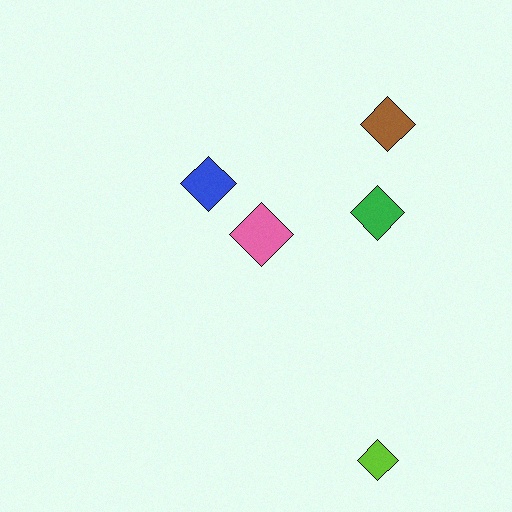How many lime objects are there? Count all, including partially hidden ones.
There is 1 lime object.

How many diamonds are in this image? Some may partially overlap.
There are 5 diamonds.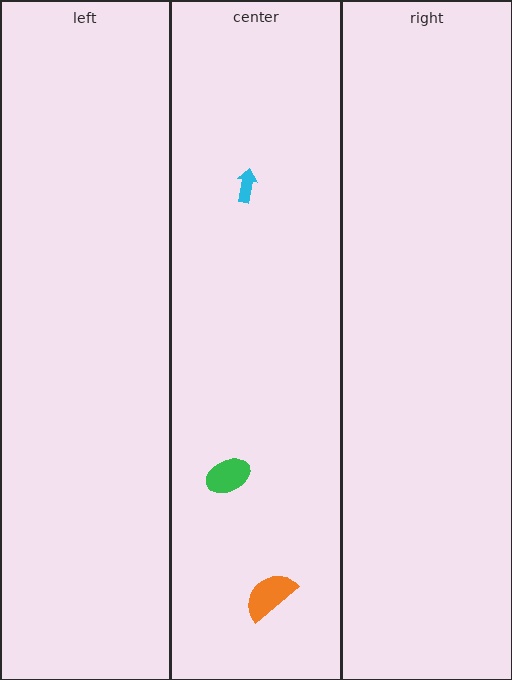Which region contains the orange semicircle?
The center region.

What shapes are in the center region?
The cyan arrow, the orange semicircle, the green ellipse.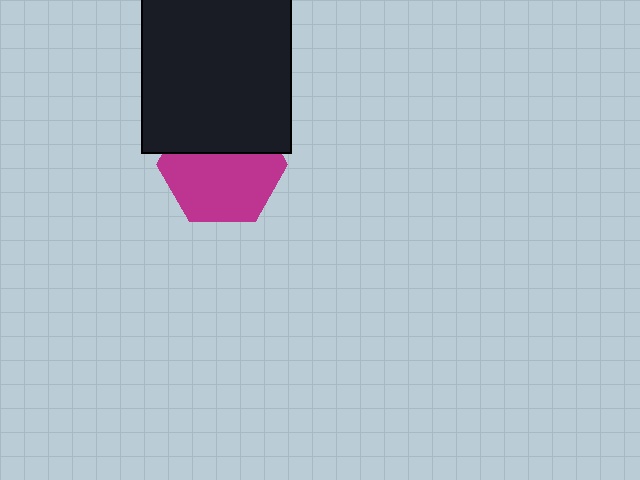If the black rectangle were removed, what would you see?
You would see the complete magenta hexagon.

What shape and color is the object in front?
The object in front is a black rectangle.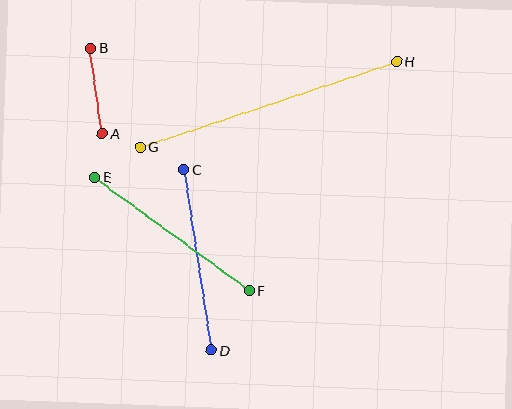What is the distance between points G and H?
The distance is approximately 270 pixels.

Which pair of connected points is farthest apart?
Points G and H are farthest apart.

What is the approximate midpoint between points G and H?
The midpoint is at approximately (269, 104) pixels.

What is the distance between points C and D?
The distance is approximately 183 pixels.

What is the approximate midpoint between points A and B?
The midpoint is at approximately (96, 91) pixels.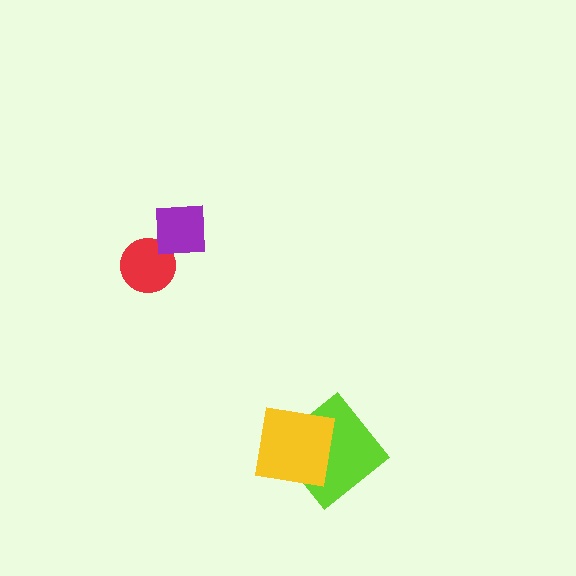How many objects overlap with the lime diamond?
1 object overlaps with the lime diamond.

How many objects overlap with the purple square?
1 object overlaps with the purple square.